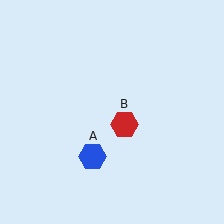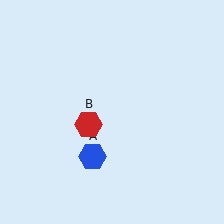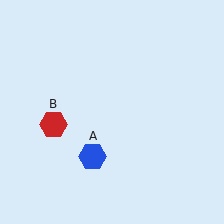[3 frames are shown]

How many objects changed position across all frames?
1 object changed position: red hexagon (object B).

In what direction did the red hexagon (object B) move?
The red hexagon (object B) moved left.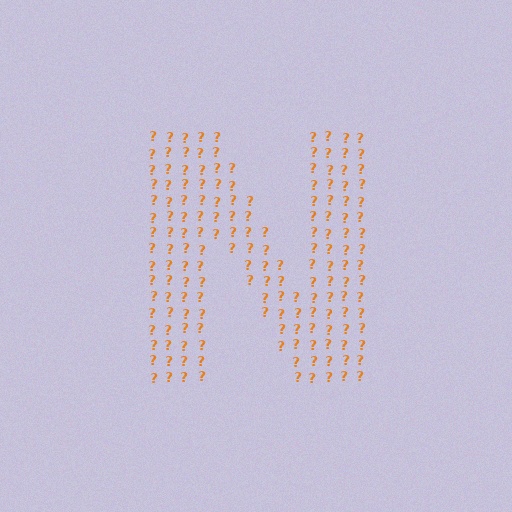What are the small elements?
The small elements are question marks.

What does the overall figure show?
The overall figure shows the letter N.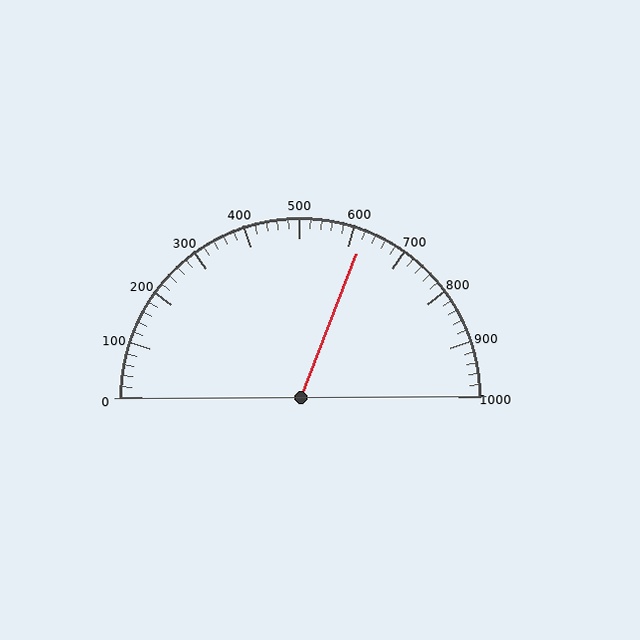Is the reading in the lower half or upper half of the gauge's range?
The reading is in the upper half of the range (0 to 1000).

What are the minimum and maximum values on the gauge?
The gauge ranges from 0 to 1000.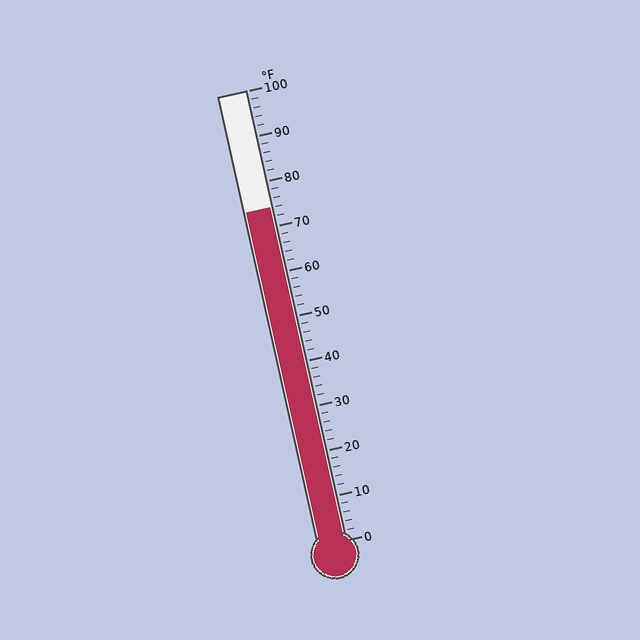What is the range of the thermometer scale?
The thermometer scale ranges from 0°F to 100°F.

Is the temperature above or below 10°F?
The temperature is above 10°F.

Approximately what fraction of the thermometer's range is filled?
The thermometer is filled to approximately 75% of its range.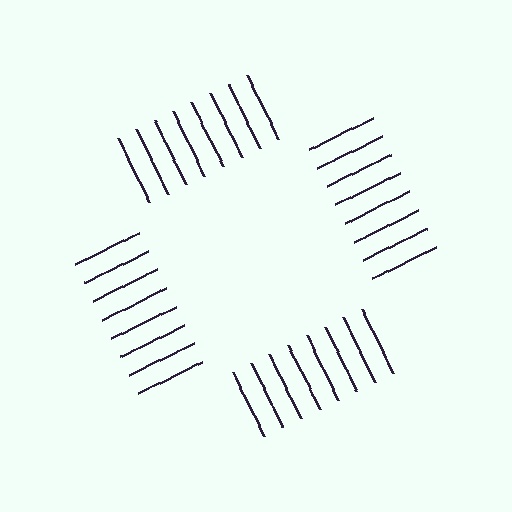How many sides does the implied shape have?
4 sides — the line-ends trace a square.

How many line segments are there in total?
32 — 8 along each of the 4 edges.